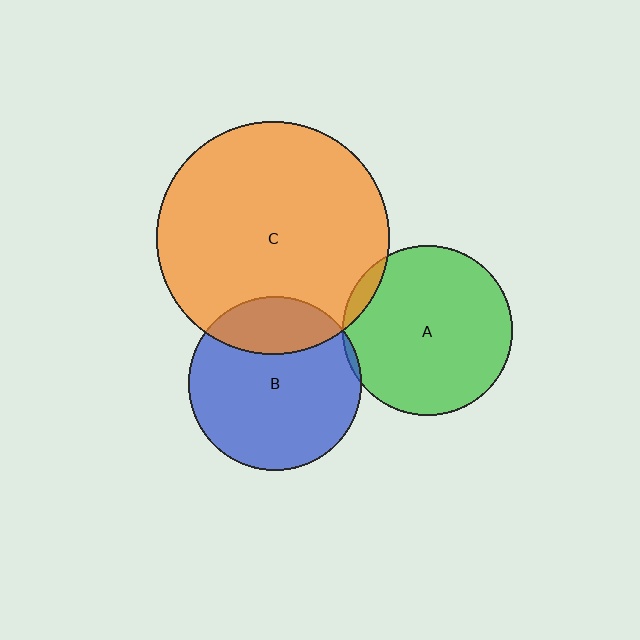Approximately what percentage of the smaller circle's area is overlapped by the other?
Approximately 25%.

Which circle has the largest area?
Circle C (orange).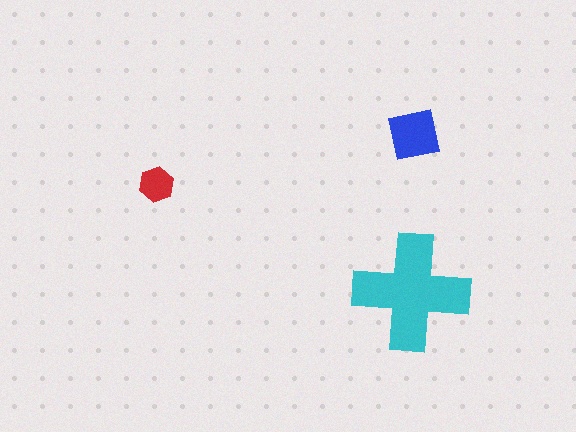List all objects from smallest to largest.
The red hexagon, the blue square, the cyan cross.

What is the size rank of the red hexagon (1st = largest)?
3rd.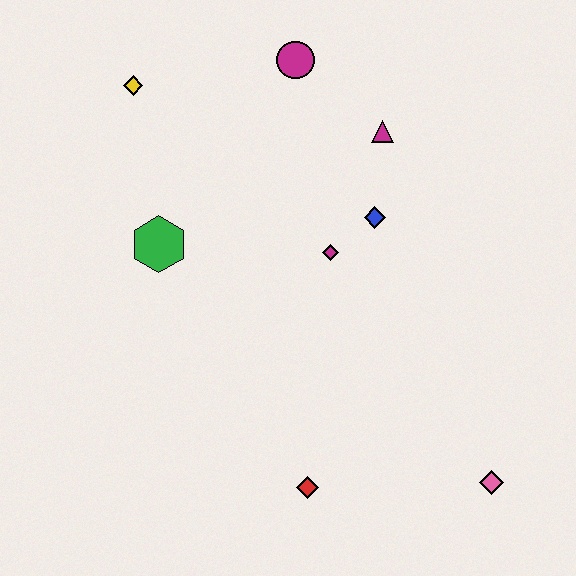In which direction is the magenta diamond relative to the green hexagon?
The magenta diamond is to the right of the green hexagon.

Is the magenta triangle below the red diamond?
No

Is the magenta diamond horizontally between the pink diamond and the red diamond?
Yes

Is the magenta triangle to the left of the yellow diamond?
No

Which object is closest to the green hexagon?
The yellow diamond is closest to the green hexagon.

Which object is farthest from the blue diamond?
The pink diamond is farthest from the blue diamond.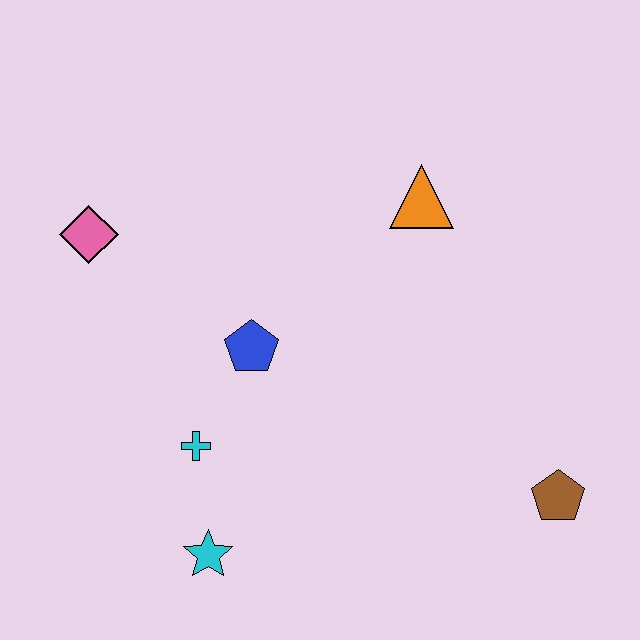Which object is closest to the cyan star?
The cyan cross is closest to the cyan star.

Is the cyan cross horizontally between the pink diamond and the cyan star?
Yes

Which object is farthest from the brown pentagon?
The pink diamond is farthest from the brown pentagon.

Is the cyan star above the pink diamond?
No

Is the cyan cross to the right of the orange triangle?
No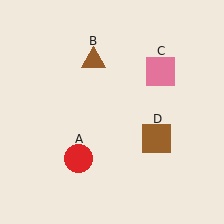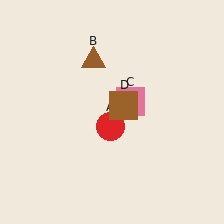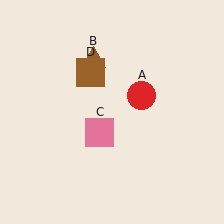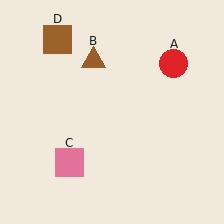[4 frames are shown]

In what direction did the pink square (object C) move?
The pink square (object C) moved down and to the left.